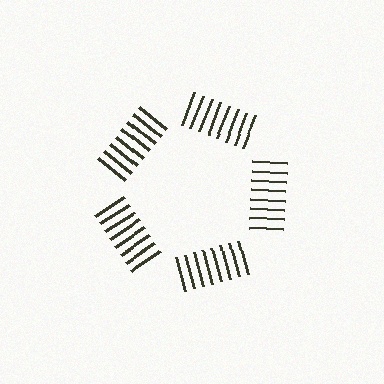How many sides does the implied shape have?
5 sides — the line-ends trace a pentagon.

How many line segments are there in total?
40 — 8 along each of the 5 edges.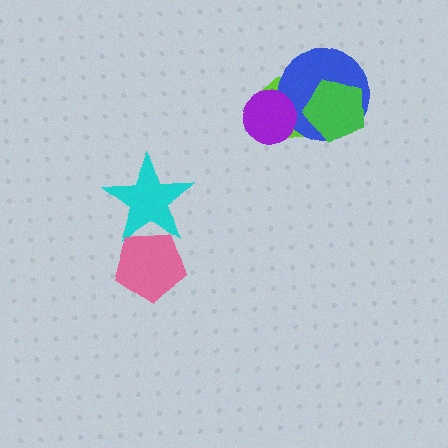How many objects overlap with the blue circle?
3 objects overlap with the blue circle.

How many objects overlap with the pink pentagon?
1 object overlaps with the pink pentagon.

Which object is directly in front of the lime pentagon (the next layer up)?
The blue circle is directly in front of the lime pentagon.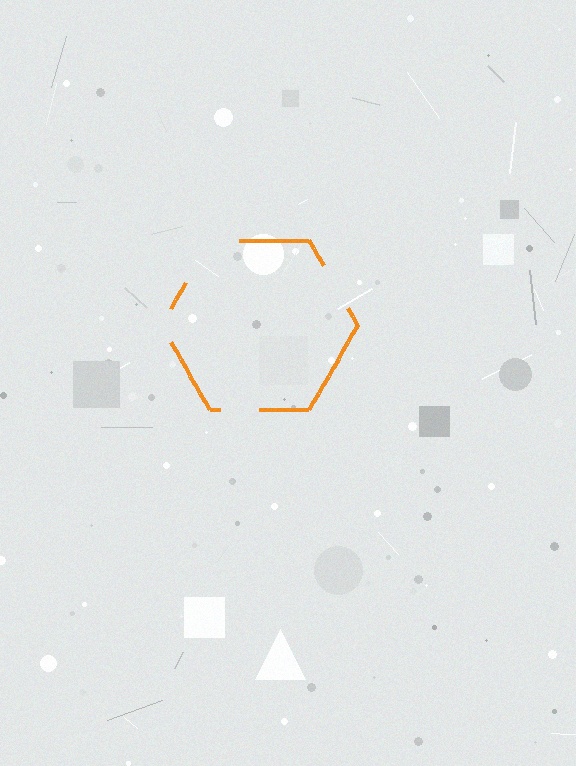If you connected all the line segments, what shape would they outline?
They would outline a hexagon.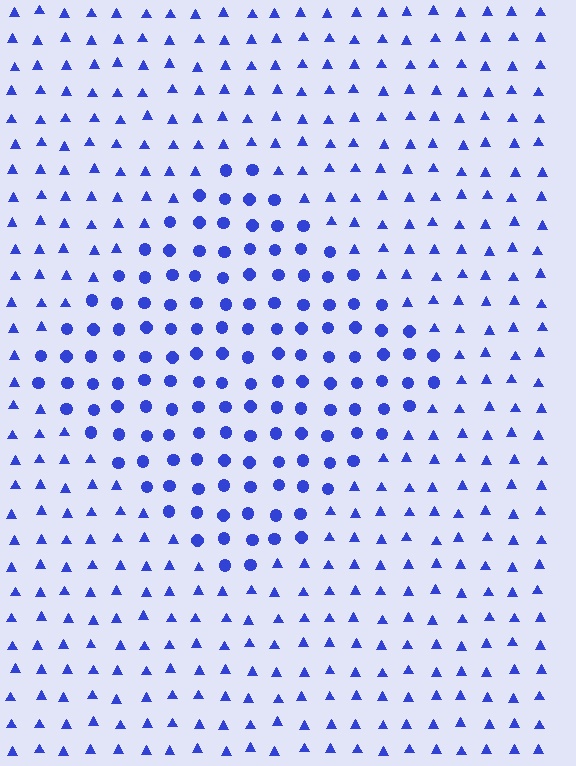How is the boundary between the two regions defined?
The boundary is defined by a change in element shape: circles inside vs. triangles outside. All elements share the same color and spacing.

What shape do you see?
I see a diamond.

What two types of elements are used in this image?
The image uses circles inside the diamond region and triangles outside it.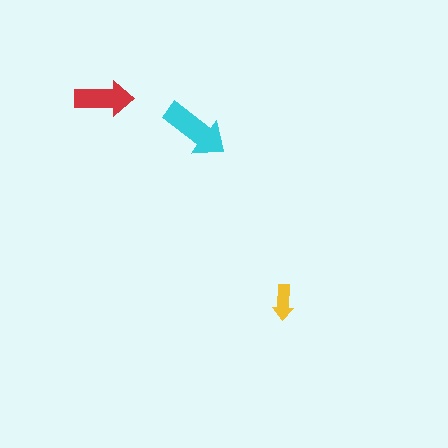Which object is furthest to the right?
The yellow arrow is rightmost.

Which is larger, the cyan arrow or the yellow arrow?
The cyan one.